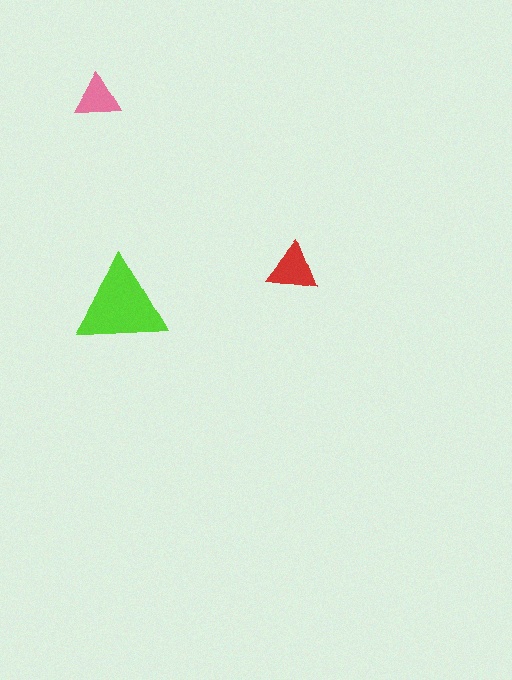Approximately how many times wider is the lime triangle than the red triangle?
About 2 times wider.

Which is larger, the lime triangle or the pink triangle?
The lime one.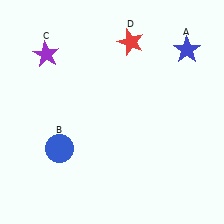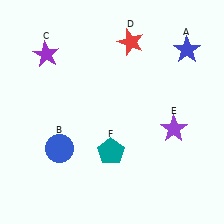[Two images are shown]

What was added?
A purple star (E), a teal pentagon (F) were added in Image 2.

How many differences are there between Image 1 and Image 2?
There are 2 differences between the two images.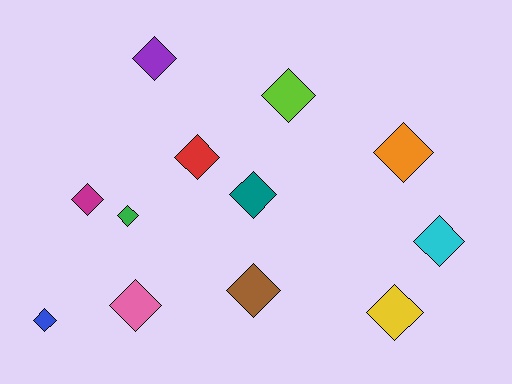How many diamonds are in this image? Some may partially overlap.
There are 12 diamonds.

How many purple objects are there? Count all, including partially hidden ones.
There is 1 purple object.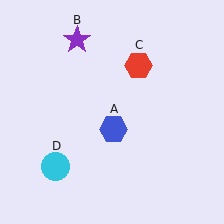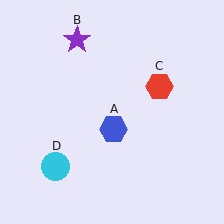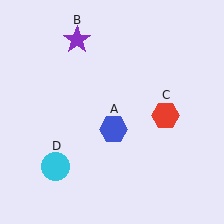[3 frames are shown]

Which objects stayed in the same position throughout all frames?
Blue hexagon (object A) and purple star (object B) and cyan circle (object D) remained stationary.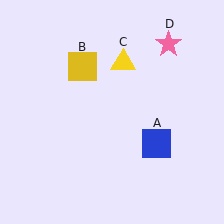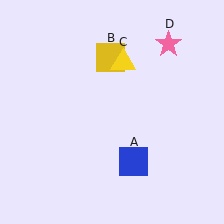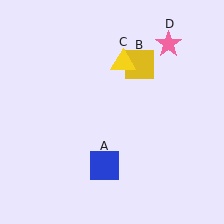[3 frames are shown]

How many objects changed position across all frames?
2 objects changed position: blue square (object A), yellow square (object B).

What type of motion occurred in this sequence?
The blue square (object A), yellow square (object B) rotated clockwise around the center of the scene.